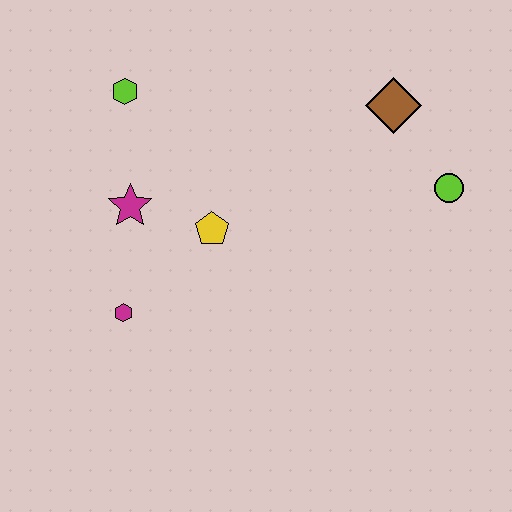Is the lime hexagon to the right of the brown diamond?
No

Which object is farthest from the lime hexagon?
The lime circle is farthest from the lime hexagon.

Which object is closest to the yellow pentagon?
The magenta star is closest to the yellow pentagon.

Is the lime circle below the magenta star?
No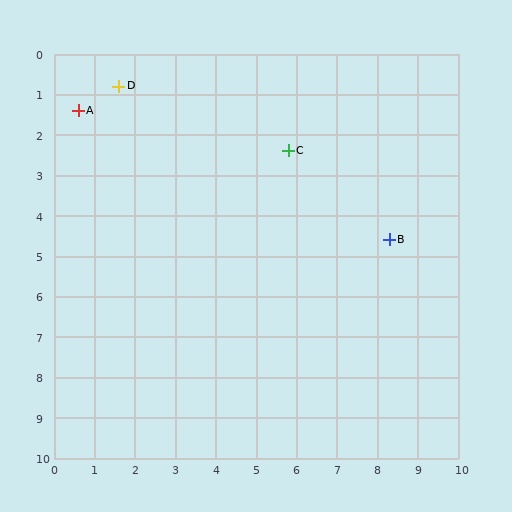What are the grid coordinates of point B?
Point B is at approximately (8.3, 4.6).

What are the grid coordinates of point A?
Point A is at approximately (0.6, 1.4).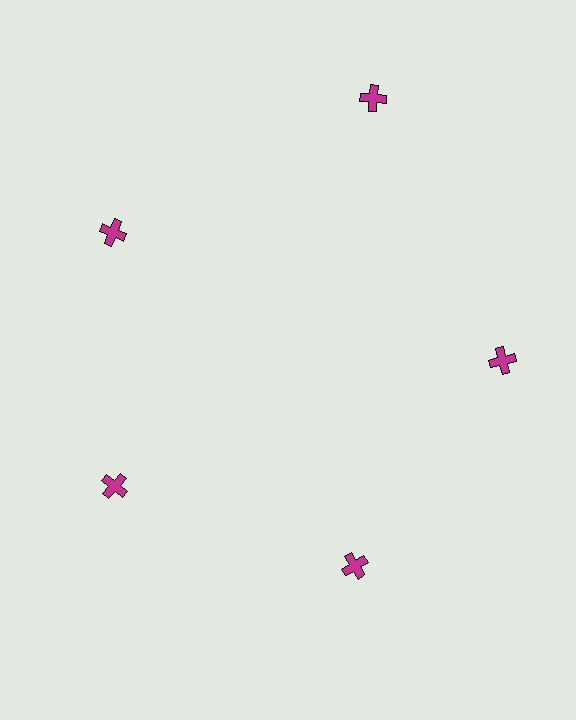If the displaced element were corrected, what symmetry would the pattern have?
It would have 5-fold rotational symmetry — the pattern would map onto itself every 72 degrees.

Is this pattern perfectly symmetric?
No. The 5 magenta crosses are arranged in a ring, but one element near the 1 o'clock position is pushed outward from the center, breaking the 5-fold rotational symmetry.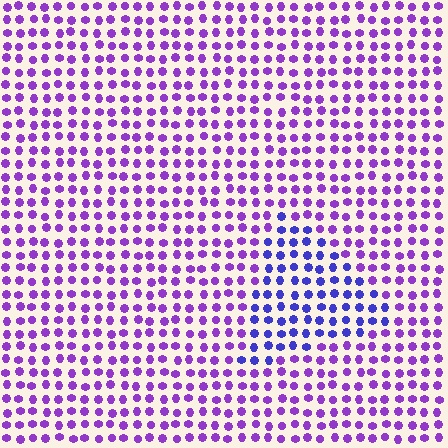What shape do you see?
I see a triangle.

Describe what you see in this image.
The image is filled with small purple elements in a uniform arrangement. A triangle-shaped region is visible where the elements are tinted to a slightly different hue, forming a subtle color boundary.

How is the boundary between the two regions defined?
The boundary is defined purely by a slight shift in hue (about 35 degrees). Spacing, size, and orientation are identical on both sides.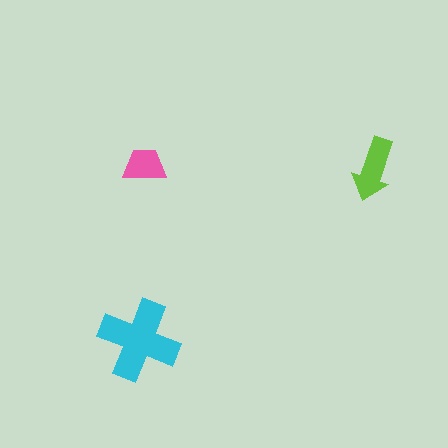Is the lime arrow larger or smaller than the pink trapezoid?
Larger.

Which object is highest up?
The pink trapezoid is topmost.